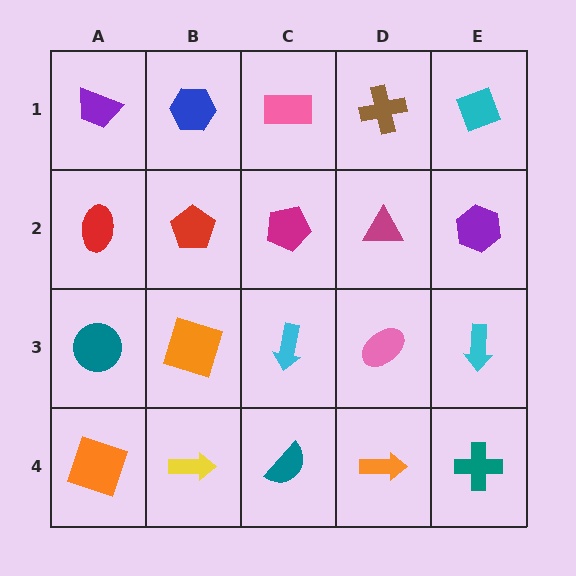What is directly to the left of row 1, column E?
A brown cross.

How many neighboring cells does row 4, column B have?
3.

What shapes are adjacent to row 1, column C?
A magenta pentagon (row 2, column C), a blue hexagon (row 1, column B), a brown cross (row 1, column D).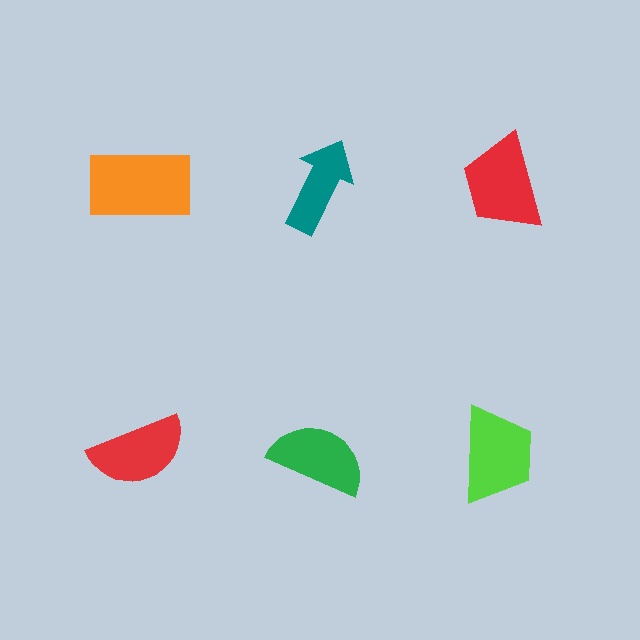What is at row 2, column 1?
A red semicircle.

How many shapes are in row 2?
3 shapes.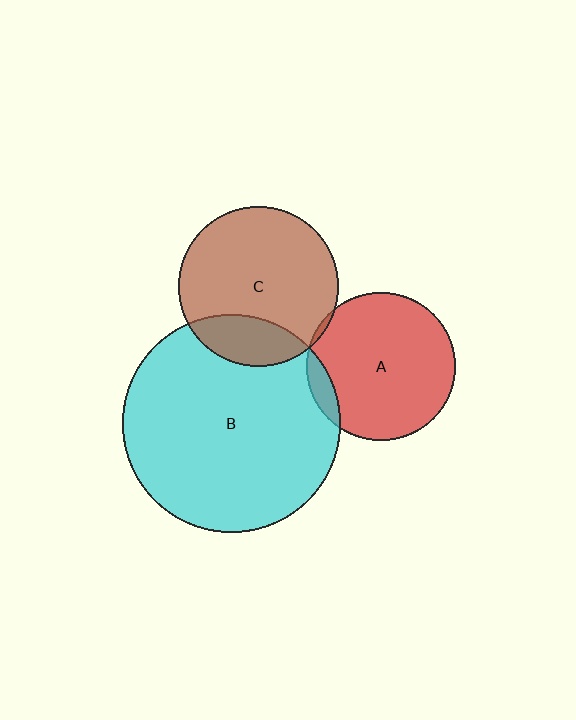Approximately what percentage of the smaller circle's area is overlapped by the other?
Approximately 20%.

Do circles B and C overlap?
Yes.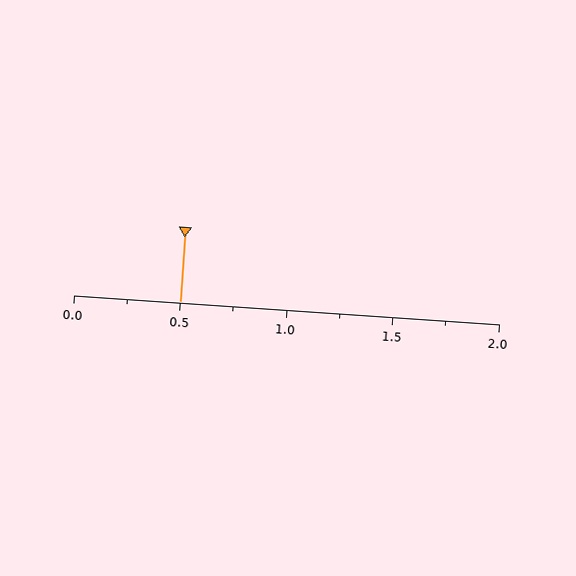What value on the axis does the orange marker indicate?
The marker indicates approximately 0.5.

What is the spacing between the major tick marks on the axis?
The major ticks are spaced 0.5 apart.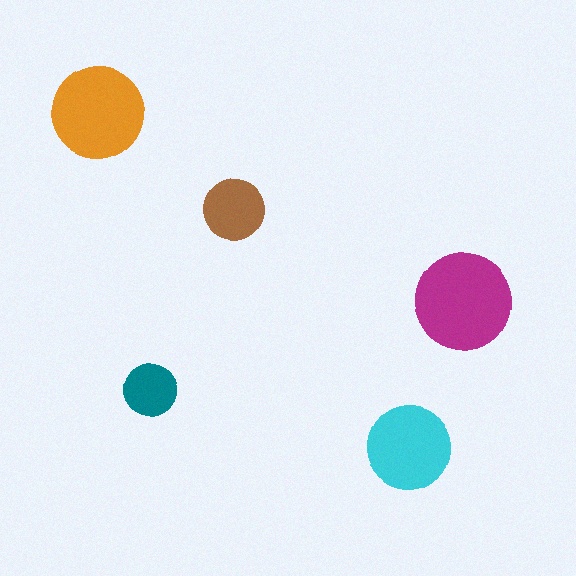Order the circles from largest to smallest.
the magenta one, the orange one, the cyan one, the brown one, the teal one.